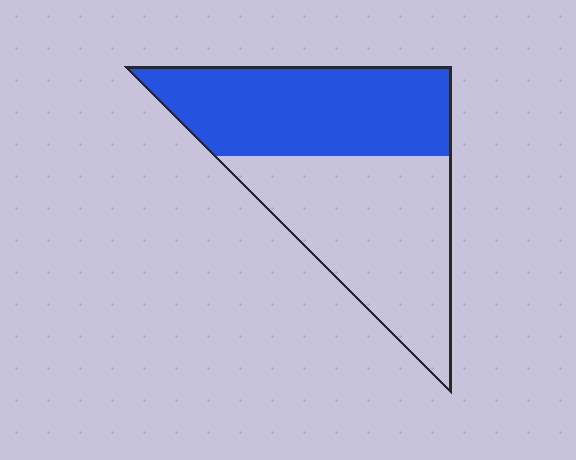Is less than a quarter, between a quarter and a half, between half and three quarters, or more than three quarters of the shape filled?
Between a quarter and a half.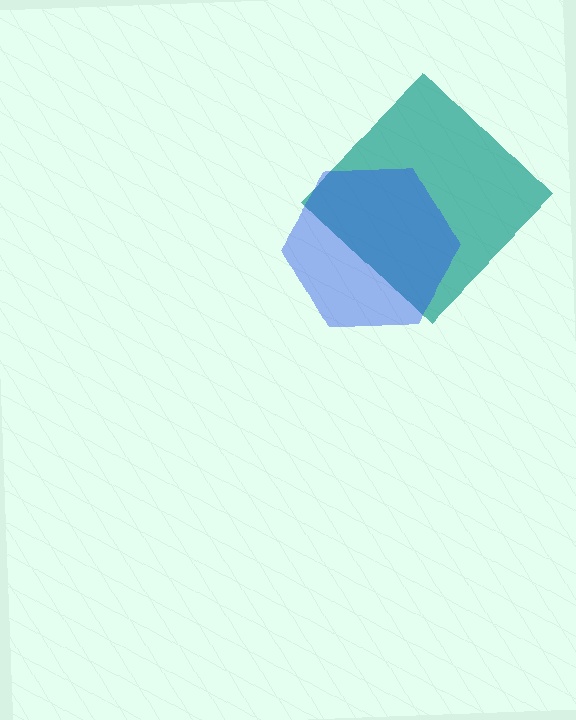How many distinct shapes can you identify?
There are 2 distinct shapes: a teal diamond, a blue hexagon.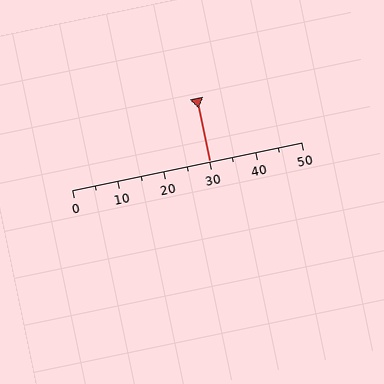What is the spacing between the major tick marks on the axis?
The major ticks are spaced 10 apart.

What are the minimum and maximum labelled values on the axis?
The axis runs from 0 to 50.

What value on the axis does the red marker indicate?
The marker indicates approximately 30.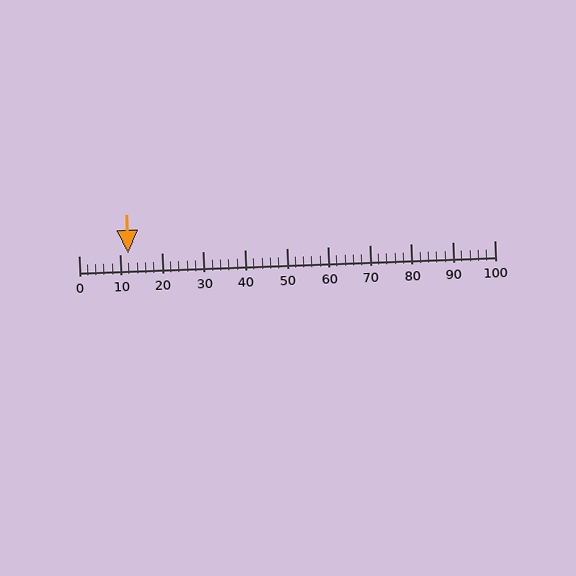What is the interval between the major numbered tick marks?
The major tick marks are spaced 10 units apart.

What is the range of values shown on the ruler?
The ruler shows values from 0 to 100.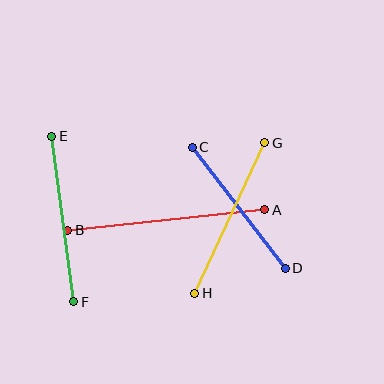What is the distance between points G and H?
The distance is approximately 166 pixels.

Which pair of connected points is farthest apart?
Points A and B are farthest apart.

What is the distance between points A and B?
The distance is approximately 198 pixels.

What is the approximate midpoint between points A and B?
The midpoint is at approximately (166, 220) pixels.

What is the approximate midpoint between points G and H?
The midpoint is at approximately (230, 218) pixels.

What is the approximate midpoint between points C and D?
The midpoint is at approximately (239, 208) pixels.